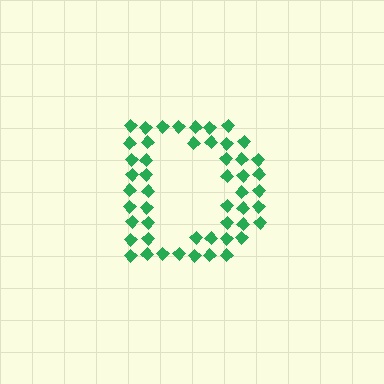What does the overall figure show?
The overall figure shows the letter D.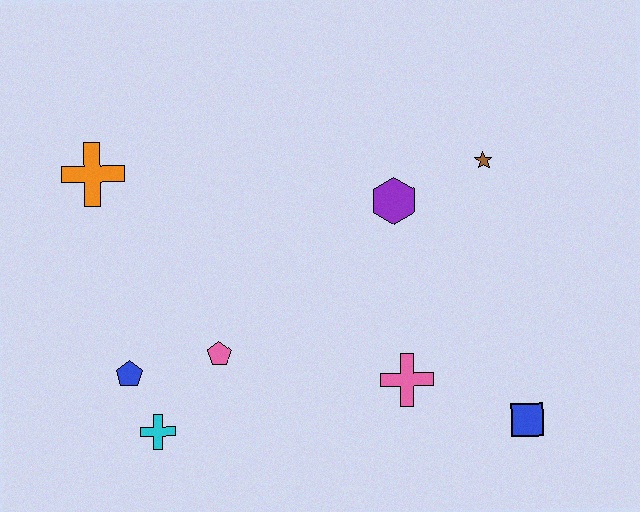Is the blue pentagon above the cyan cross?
Yes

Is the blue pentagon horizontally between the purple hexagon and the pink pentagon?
No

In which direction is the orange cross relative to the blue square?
The orange cross is to the left of the blue square.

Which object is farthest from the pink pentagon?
The brown star is farthest from the pink pentagon.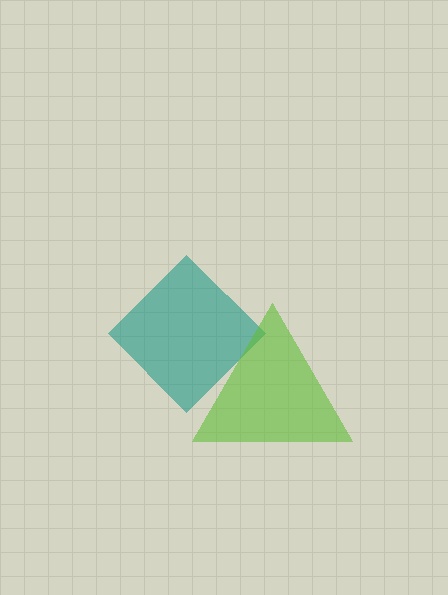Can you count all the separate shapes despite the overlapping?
Yes, there are 2 separate shapes.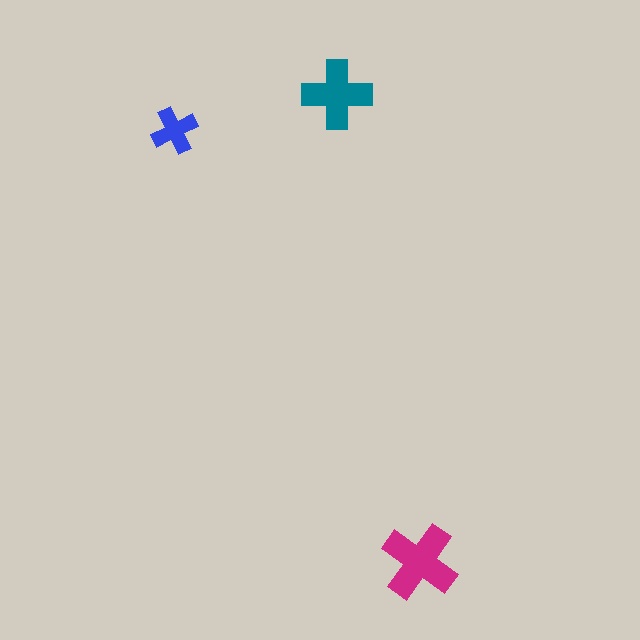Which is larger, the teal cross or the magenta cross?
The magenta one.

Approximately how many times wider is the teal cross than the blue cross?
About 1.5 times wider.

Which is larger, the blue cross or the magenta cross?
The magenta one.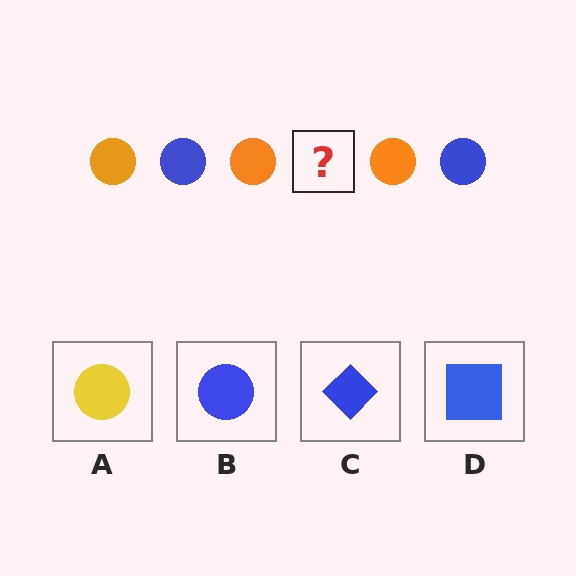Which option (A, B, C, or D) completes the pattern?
B.